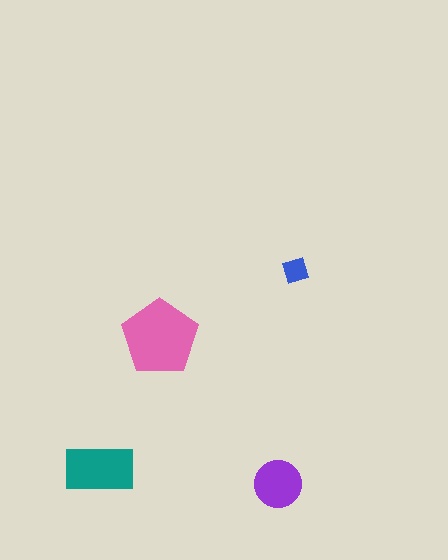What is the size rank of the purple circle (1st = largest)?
3rd.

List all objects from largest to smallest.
The pink pentagon, the teal rectangle, the purple circle, the blue diamond.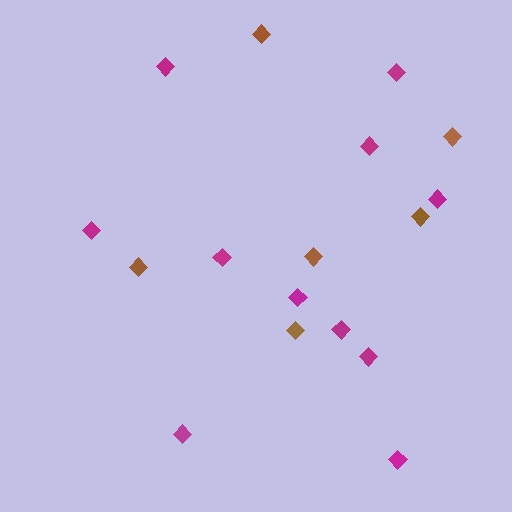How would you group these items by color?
There are 2 groups: one group of brown diamonds (6) and one group of magenta diamonds (11).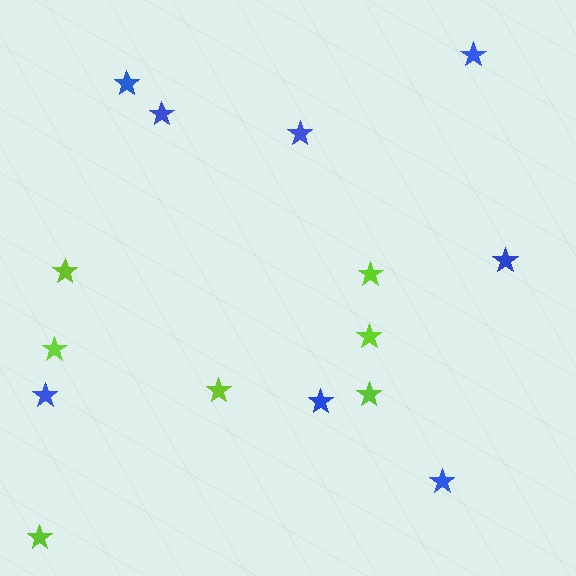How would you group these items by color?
There are 2 groups: one group of blue stars (8) and one group of lime stars (7).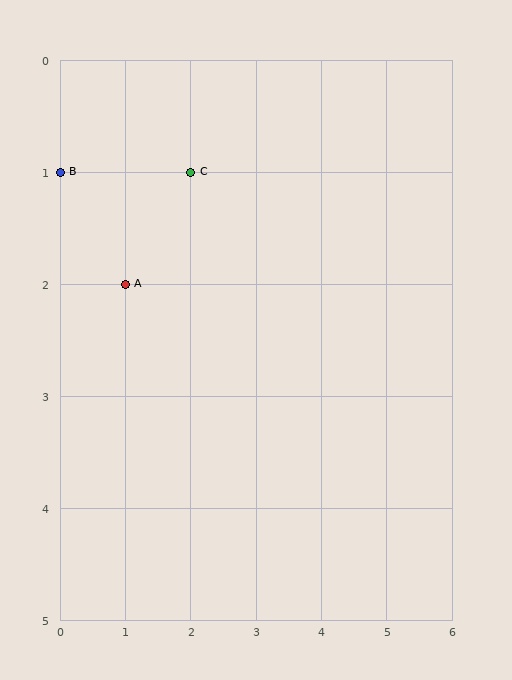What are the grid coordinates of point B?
Point B is at grid coordinates (0, 1).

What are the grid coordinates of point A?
Point A is at grid coordinates (1, 2).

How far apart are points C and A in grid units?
Points C and A are 1 column and 1 row apart (about 1.4 grid units diagonally).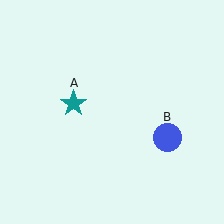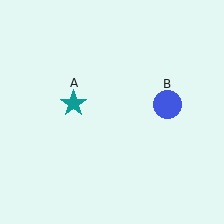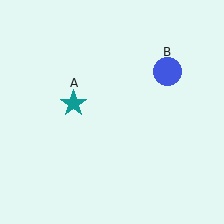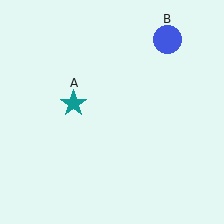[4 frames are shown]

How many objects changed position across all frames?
1 object changed position: blue circle (object B).